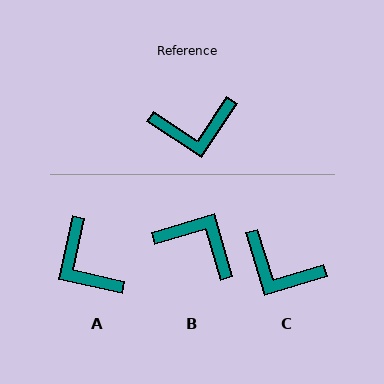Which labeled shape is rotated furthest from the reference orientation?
B, about 140 degrees away.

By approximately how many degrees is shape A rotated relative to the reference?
Approximately 69 degrees clockwise.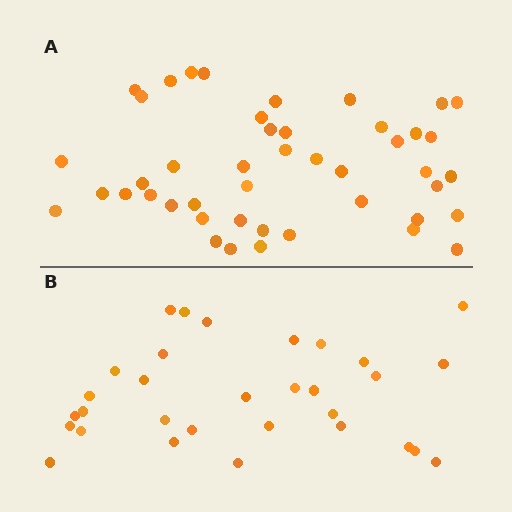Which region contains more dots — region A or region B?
Region A (the top region) has more dots.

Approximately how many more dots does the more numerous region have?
Region A has approximately 15 more dots than region B.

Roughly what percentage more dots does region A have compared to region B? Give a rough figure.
About 45% more.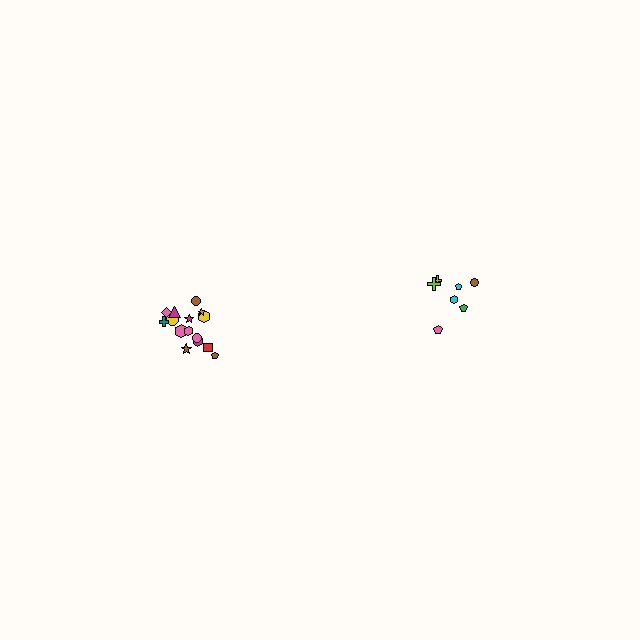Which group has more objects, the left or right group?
The left group.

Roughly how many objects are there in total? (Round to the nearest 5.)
Roughly 20 objects in total.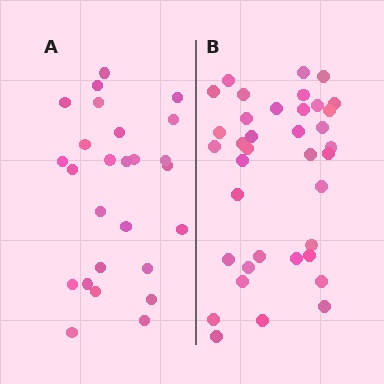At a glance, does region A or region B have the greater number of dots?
Region B (the right region) has more dots.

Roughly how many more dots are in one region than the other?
Region B has roughly 12 or so more dots than region A.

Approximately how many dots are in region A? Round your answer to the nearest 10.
About 30 dots. (The exact count is 26, which rounds to 30.)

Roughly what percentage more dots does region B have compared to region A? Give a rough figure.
About 40% more.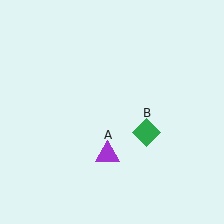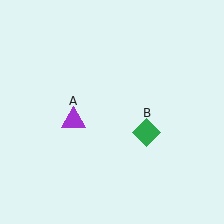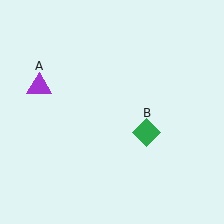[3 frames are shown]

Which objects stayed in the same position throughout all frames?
Green diamond (object B) remained stationary.